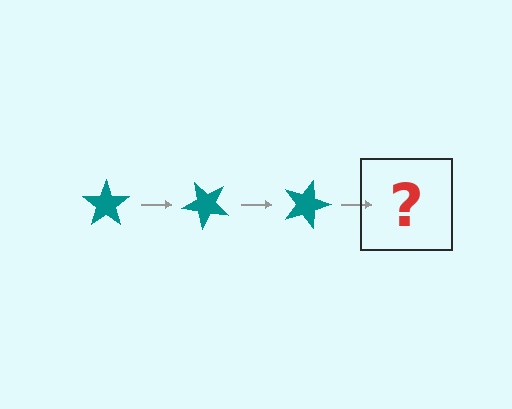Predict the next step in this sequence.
The next step is a teal star rotated 135 degrees.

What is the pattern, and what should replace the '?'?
The pattern is that the star rotates 45 degrees each step. The '?' should be a teal star rotated 135 degrees.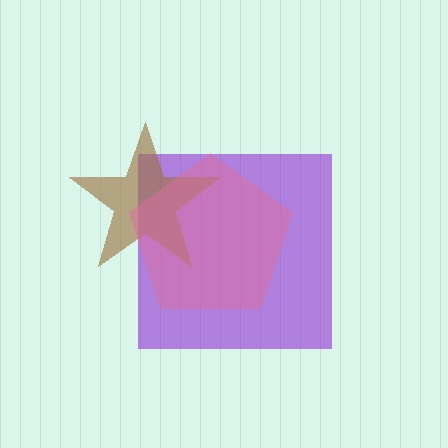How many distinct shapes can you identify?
There are 3 distinct shapes: a purple square, a brown star, a pink pentagon.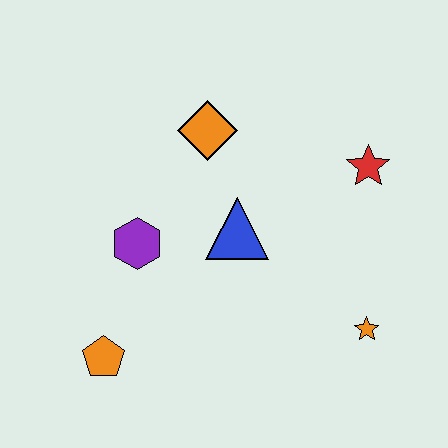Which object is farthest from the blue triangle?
The orange pentagon is farthest from the blue triangle.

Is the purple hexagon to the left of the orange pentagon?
No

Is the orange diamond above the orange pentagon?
Yes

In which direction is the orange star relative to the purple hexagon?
The orange star is to the right of the purple hexagon.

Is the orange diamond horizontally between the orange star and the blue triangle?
No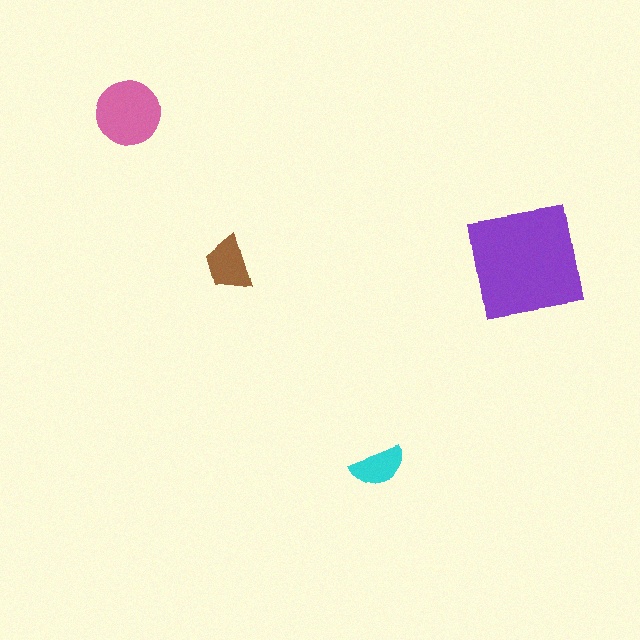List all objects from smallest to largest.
The cyan semicircle, the brown trapezoid, the pink circle, the purple square.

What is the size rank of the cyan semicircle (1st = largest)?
4th.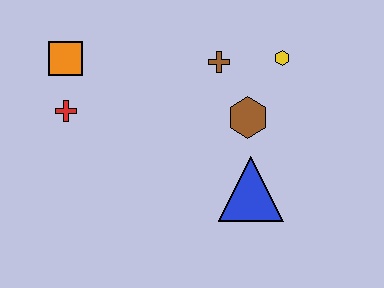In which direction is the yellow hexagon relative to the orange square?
The yellow hexagon is to the right of the orange square.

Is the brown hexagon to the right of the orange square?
Yes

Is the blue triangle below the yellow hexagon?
Yes